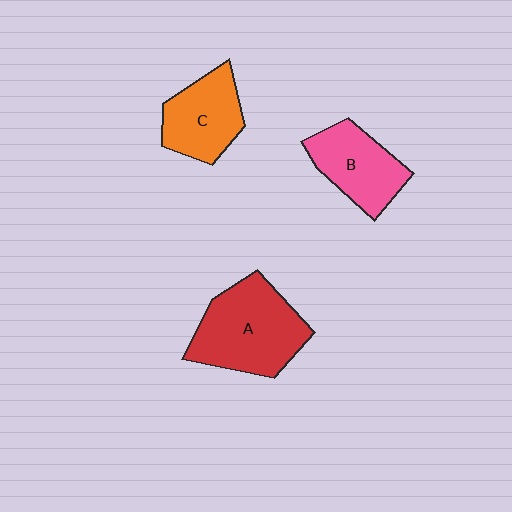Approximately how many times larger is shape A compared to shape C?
Approximately 1.5 times.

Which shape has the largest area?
Shape A (red).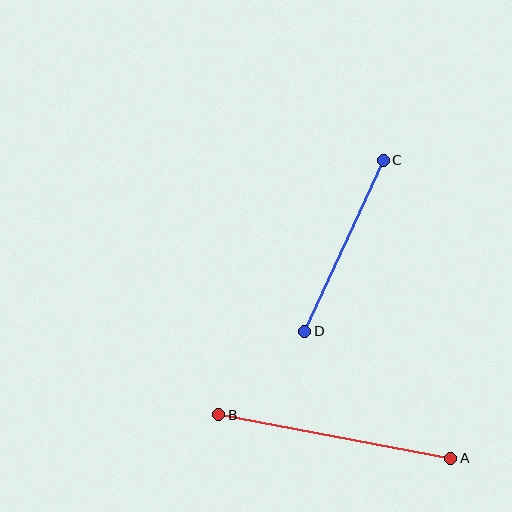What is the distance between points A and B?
The distance is approximately 236 pixels.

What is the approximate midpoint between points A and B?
The midpoint is at approximately (335, 437) pixels.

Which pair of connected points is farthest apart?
Points A and B are farthest apart.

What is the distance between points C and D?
The distance is approximately 188 pixels.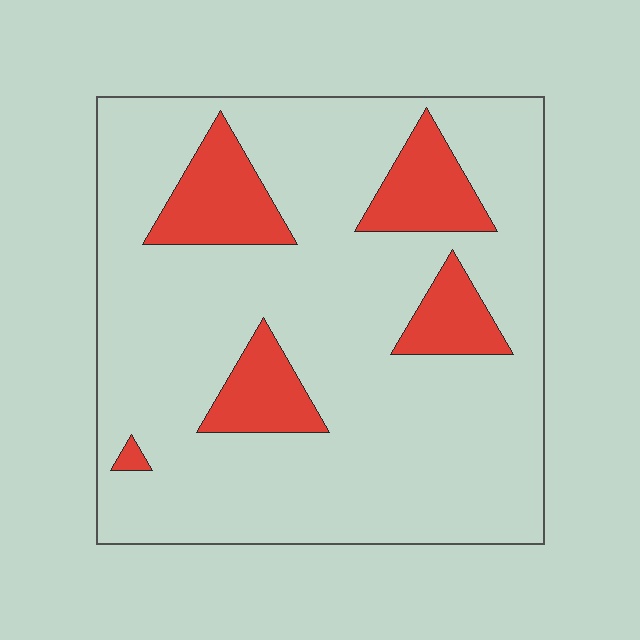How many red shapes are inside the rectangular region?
5.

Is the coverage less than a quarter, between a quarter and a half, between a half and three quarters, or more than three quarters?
Less than a quarter.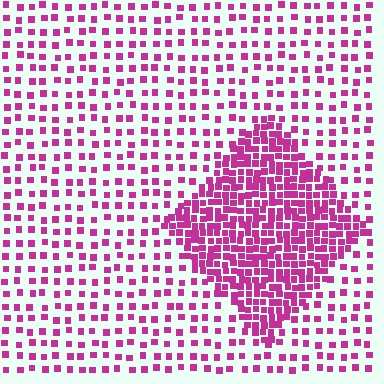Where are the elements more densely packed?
The elements are more densely packed inside the diamond boundary.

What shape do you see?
I see a diamond.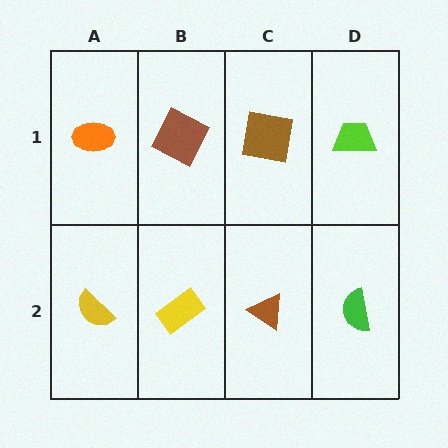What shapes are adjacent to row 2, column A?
An orange ellipse (row 1, column A), a yellow rectangle (row 2, column B).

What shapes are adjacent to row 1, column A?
A yellow semicircle (row 2, column A), a brown square (row 1, column B).